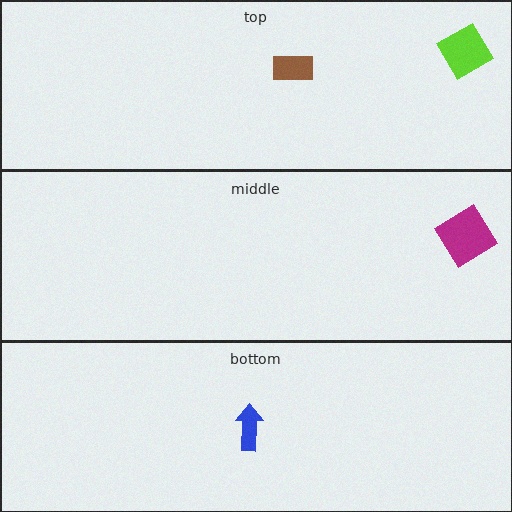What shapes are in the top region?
The lime diamond, the brown rectangle.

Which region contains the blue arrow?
The bottom region.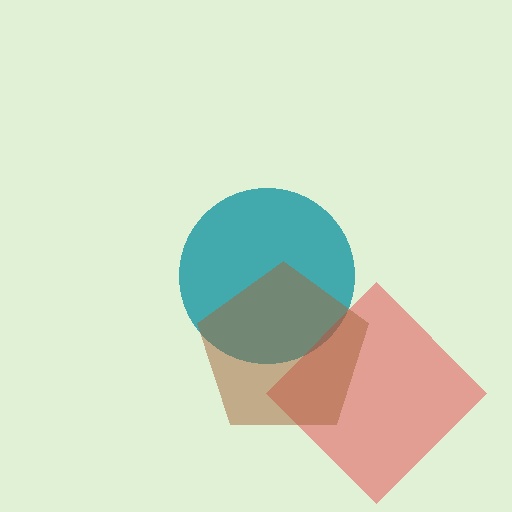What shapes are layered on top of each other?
The layered shapes are: a teal circle, a red diamond, a brown pentagon.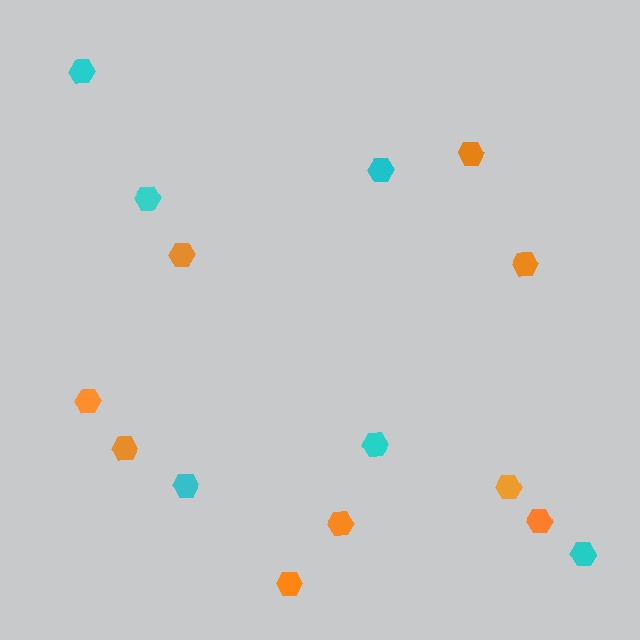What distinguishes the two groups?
There are 2 groups: one group of orange hexagons (9) and one group of cyan hexagons (6).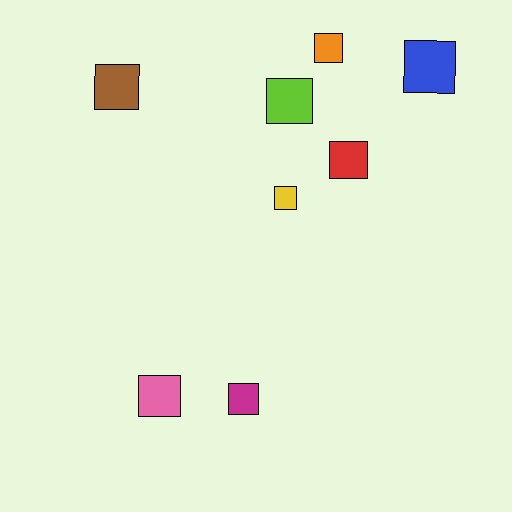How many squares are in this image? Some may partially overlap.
There are 8 squares.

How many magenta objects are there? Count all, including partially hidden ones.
There is 1 magenta object.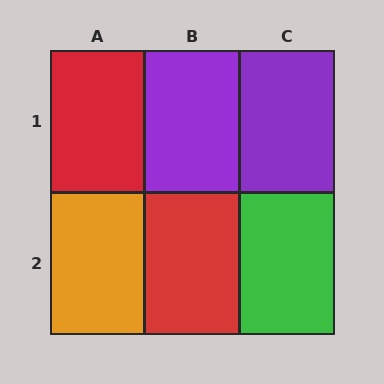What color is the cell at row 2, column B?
Red.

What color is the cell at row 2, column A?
Orange.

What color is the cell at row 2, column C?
Green.